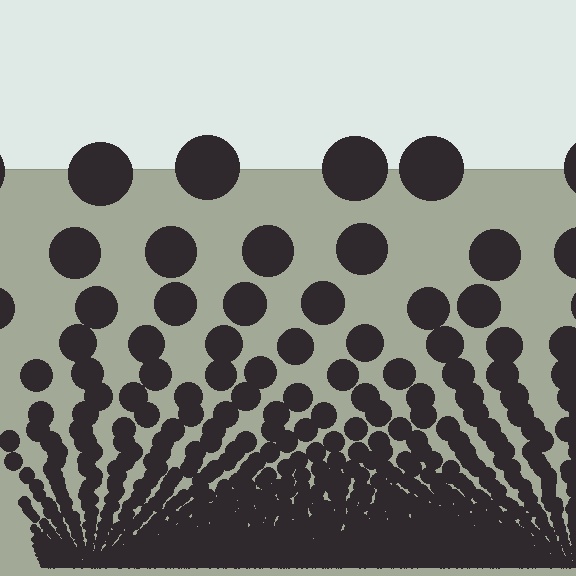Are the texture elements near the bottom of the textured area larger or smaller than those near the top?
Smaller. The gradient is inverted — elements near the bottom are smaller and denser.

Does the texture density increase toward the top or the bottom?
Density increases toward the bottom.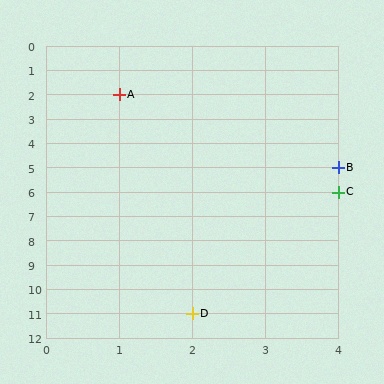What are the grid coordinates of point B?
Point B is at grid coordinates (4, 5).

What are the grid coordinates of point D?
Point D is at grid coordinates (2, 11).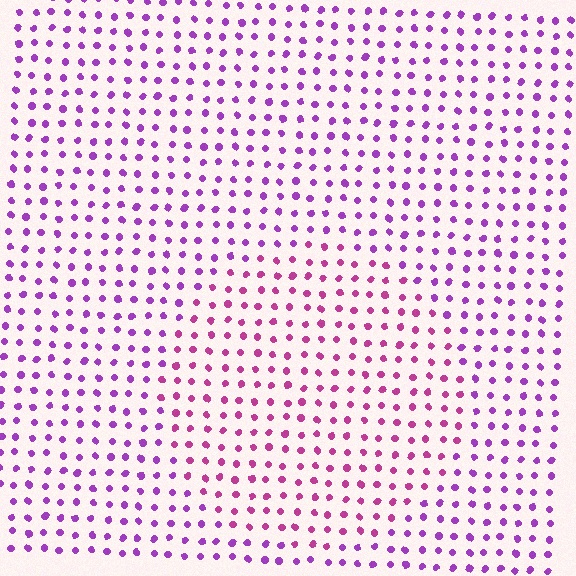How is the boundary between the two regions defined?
The boundary is defined purely by a slight shift in hue (about 32 degrees). Spacing, size, and orientation are identical on both sides.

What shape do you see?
I see a circle.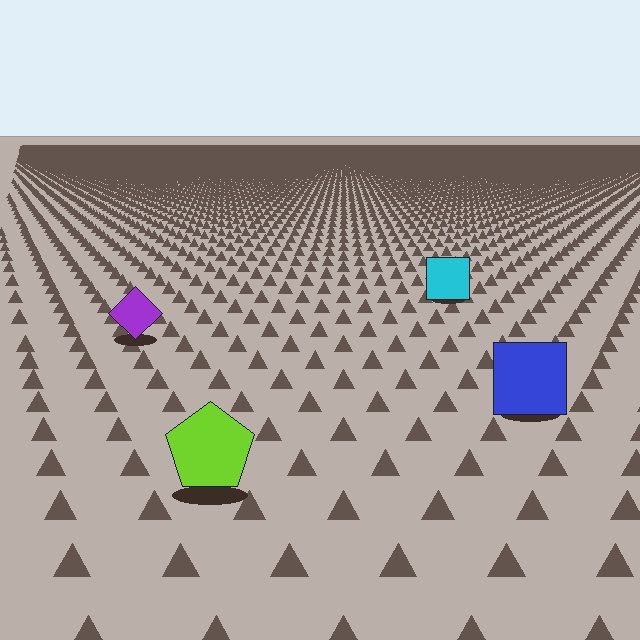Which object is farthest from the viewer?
The cyan square is farthest from the viewer. It appears smaller and the ground texture around it is denser.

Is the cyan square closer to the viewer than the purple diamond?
No. The purple diamond is closer — you can tell from the texture gradient: the ground texture is coarser near it.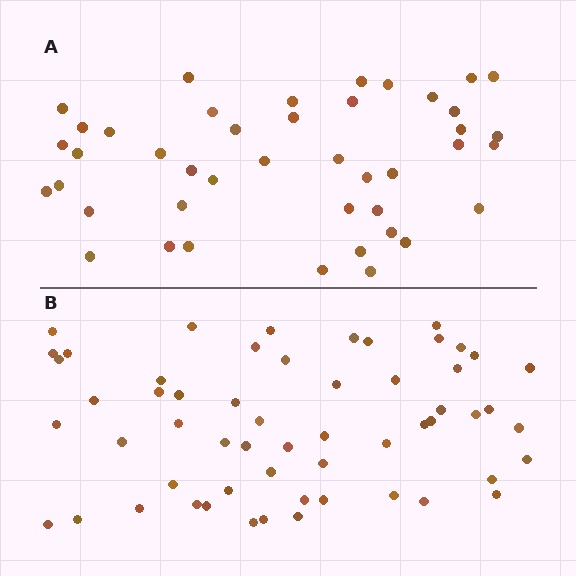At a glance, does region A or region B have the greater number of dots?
Region B (the bottom region) has more dots.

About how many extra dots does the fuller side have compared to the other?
Region B has approximately 15 more dots than region A.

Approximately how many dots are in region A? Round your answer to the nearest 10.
About 40 dots. (The exact count is 43, which rounds to 40.)